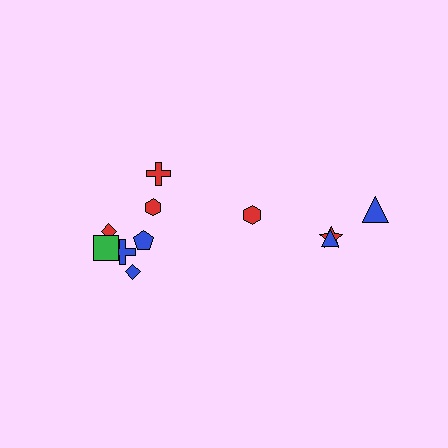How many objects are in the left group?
There are 7 objects.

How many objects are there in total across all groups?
There are 11 objects.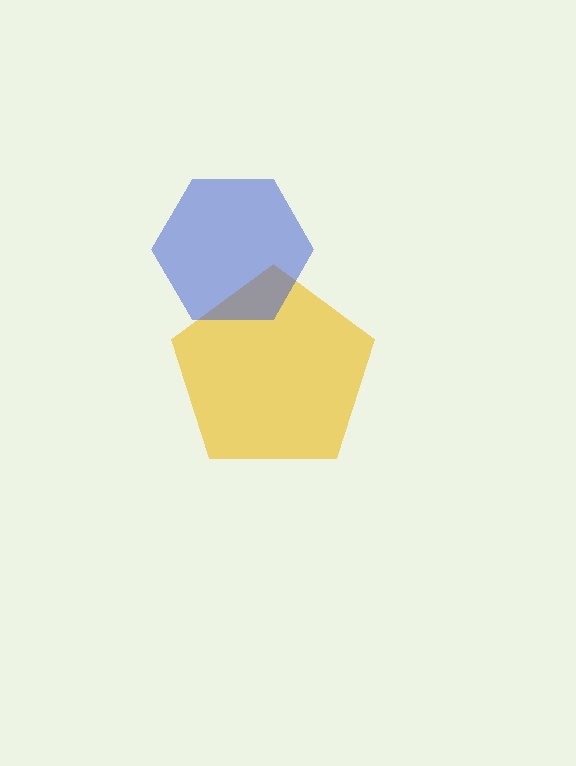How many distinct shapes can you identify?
There are 2 distinct shapes: a yellow pentagon, a blue hexagon.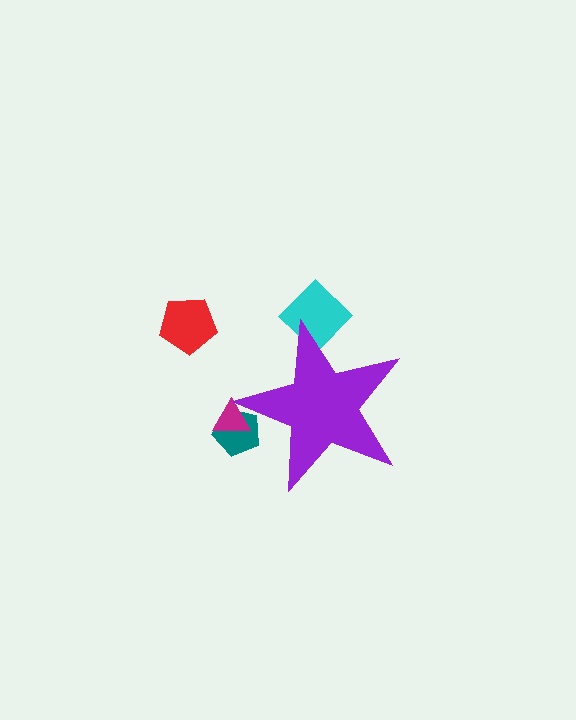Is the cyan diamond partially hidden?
Yes, the cyan diamond is partially hidden behind the purple star.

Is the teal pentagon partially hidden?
Yes, the teal pentagon is partially hidden behind the purple star.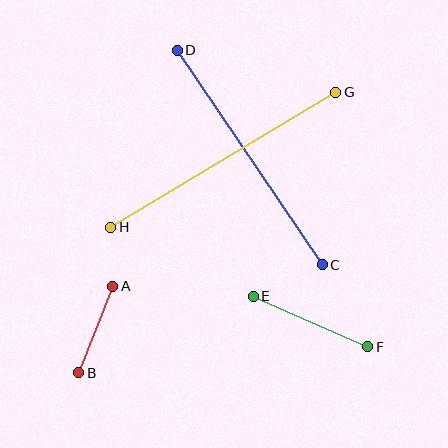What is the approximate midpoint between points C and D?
The midpoint is at approximately (250, 157) pixels.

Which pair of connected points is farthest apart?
Points G and H are farthest apart.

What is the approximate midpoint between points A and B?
The midpoint is at approximately (96, 329) pixels.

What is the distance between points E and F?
The distance is approximately 125 pixels.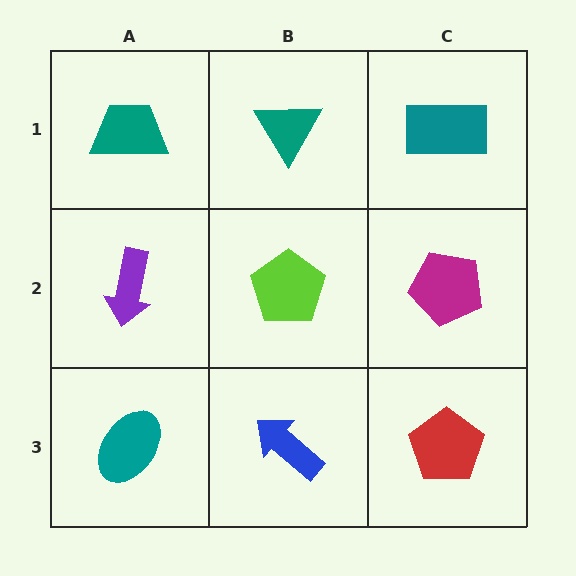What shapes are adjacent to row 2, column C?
A teal rectangle (row 1, column C), a red pentagon (row 3, column C), a lime pentagon (row 2, column B).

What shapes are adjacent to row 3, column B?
A lime pentagon (row 2, column B), a teal ellipse (row 3, column A), a red pentagon (row 3, column C).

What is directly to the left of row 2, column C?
A lime pentagon.